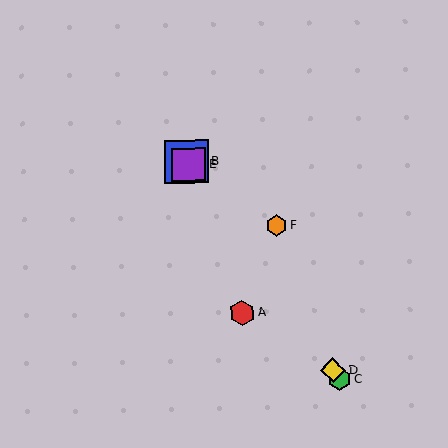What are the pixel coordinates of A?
Object A is at (242, 313).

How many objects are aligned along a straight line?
4 objects (B, C, D, E) are aligned along a straight line.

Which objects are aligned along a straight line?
Objects B, C, D, E are aligned along a straight line.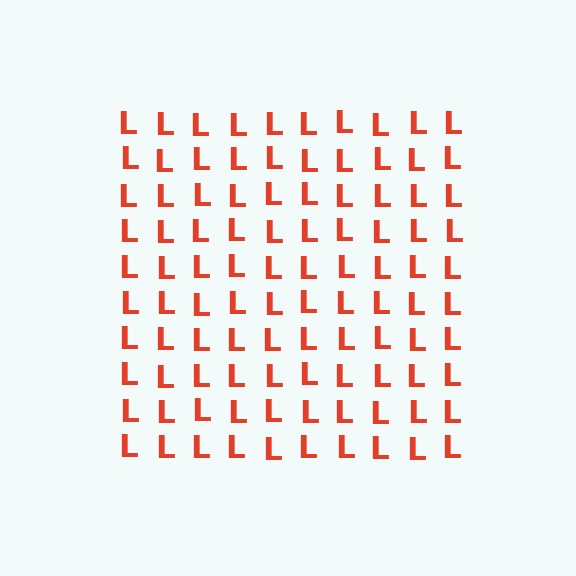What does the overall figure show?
The overall figure shows a square.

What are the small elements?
The small elements are letter L's.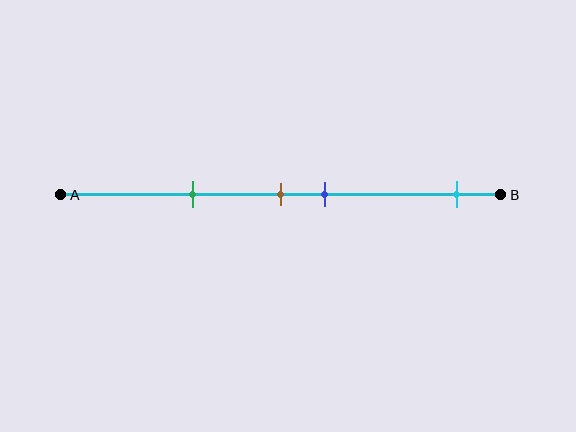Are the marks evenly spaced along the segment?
No, the marks are not evenly spaced.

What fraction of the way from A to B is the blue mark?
The blue mark is approximately 60% (0.6) of the way from A to B.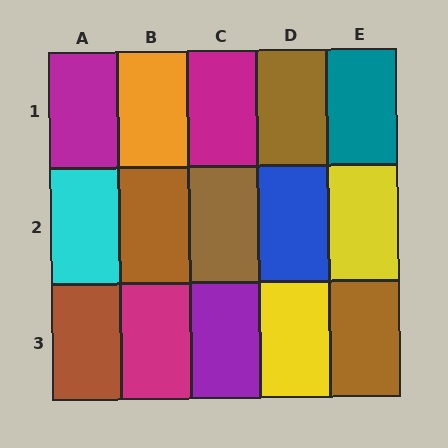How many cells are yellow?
2 cells are yellow.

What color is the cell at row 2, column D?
Blue.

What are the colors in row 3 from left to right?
Brown, magenta, purple, yellow, brown.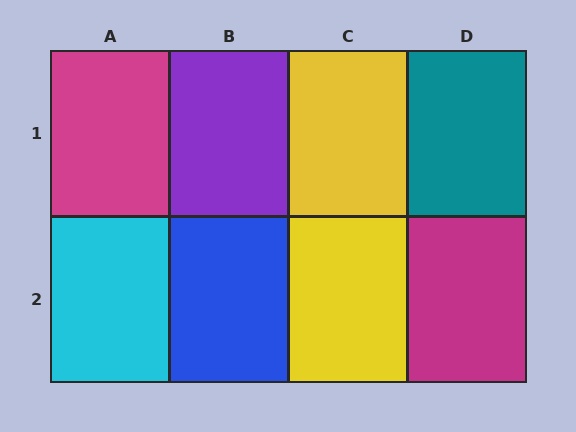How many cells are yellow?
2 cells are yellow.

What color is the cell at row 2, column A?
Cyan.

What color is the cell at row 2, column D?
Magenta.